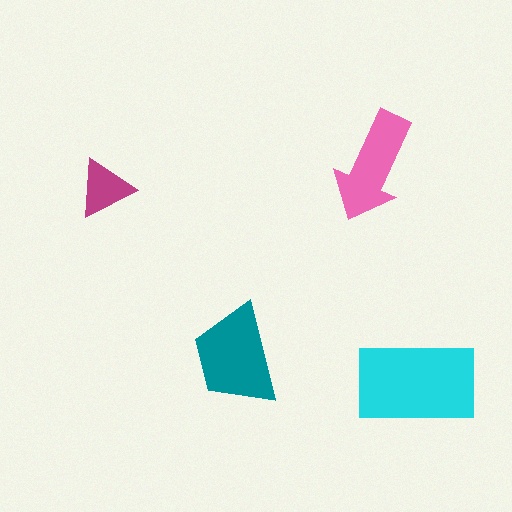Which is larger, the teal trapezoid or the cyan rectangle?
The cyan rectangle.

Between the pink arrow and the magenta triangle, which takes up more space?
The pink arrow.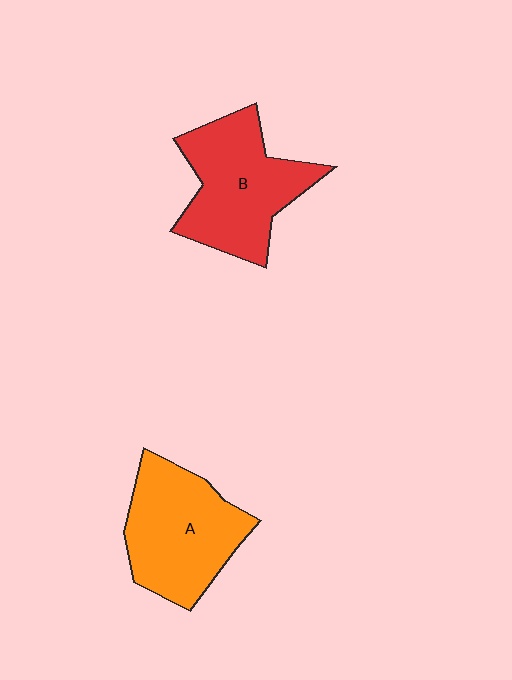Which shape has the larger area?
Shape B (red).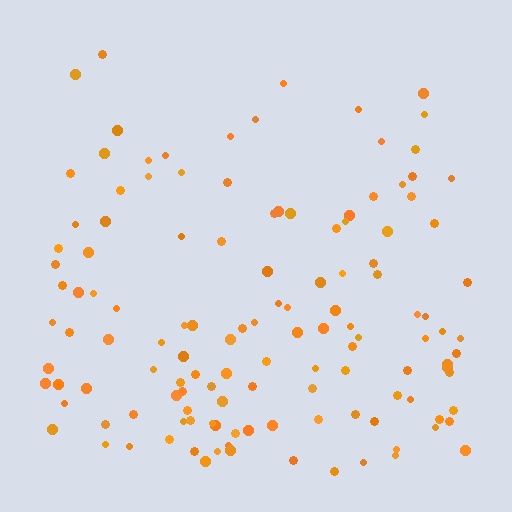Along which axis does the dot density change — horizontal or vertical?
Vertical.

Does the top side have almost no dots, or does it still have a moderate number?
Still a moderate number, just noticeably fewer than the bottom.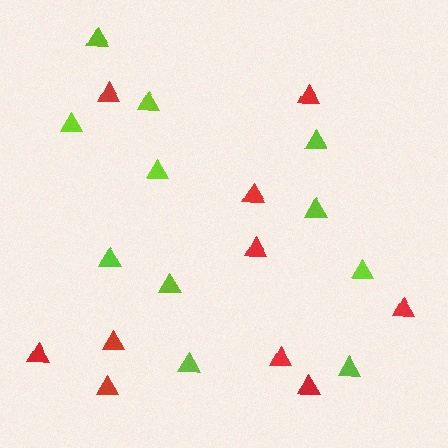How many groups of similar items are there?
There are 2 groups: one group of lime triangles (11) and one group of red triangles (10).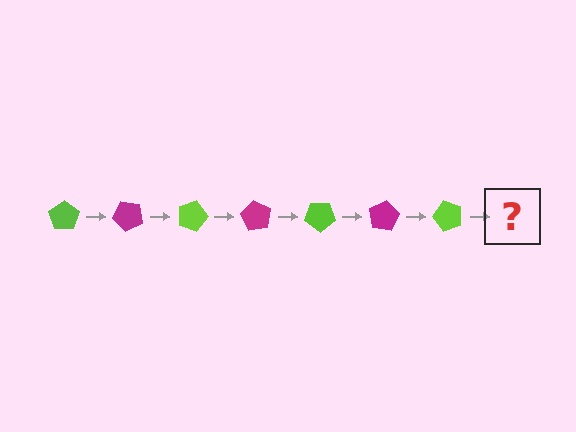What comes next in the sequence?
The next element should be a magenta pentagon, rotated 315 degrees from the start.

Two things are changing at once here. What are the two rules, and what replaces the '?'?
The two rules are that it rotates 45 degrees each step and the color cycles through lime and magenta. The '?' should be a magenta pentagon, rotated 315 degrees from the start.